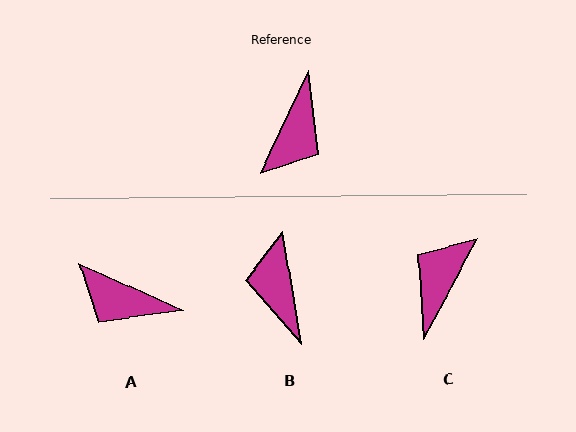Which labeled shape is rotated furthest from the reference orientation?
C, about 177 degrees away.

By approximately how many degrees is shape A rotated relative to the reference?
Approximately 90 degrees clockwise.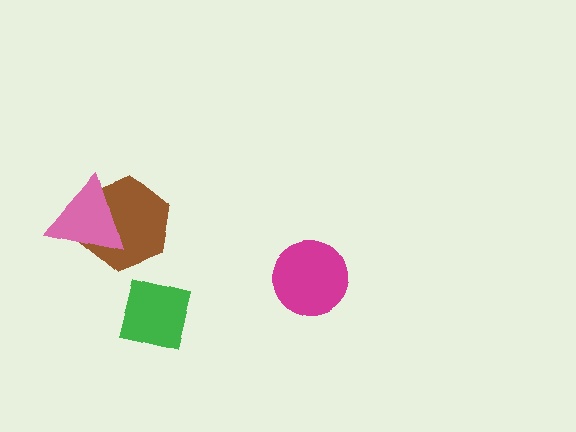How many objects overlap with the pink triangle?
1 object overlaps with the pink triangle.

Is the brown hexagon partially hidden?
Yes, it is partially covered by another shape.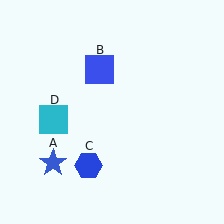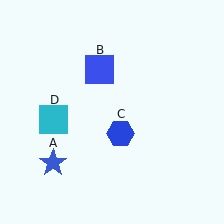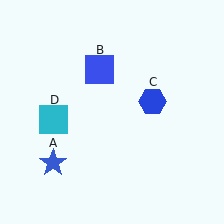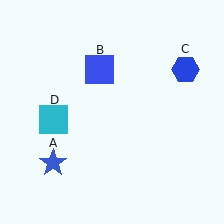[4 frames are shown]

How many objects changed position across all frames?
1 object changed position: blue hexagon (object C).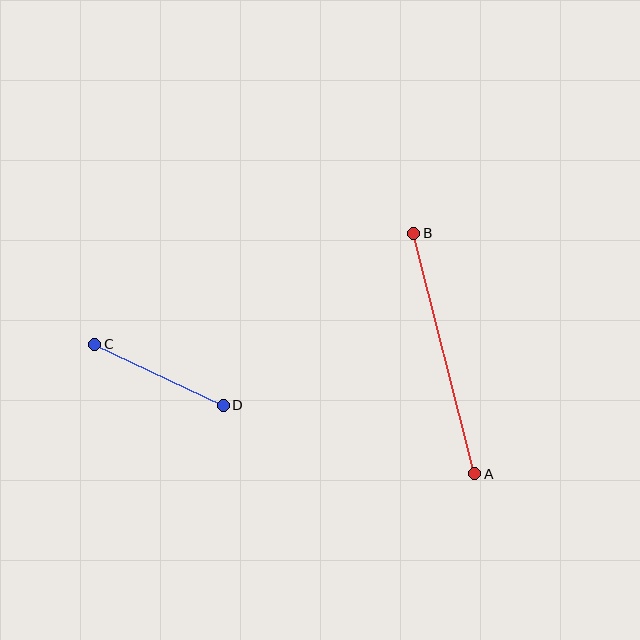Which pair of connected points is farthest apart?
Points A and B are farthest apart.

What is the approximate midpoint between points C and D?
The midpoint is at approximately (159, 375) pixels.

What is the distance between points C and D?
The distance is approximately 142 pixels.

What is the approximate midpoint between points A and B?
The midpoint is at approximately (444, 354) pixels.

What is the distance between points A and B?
The distance is approximately 248 pixels.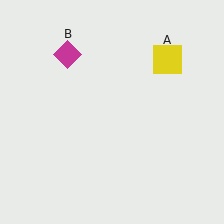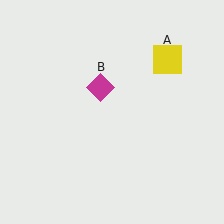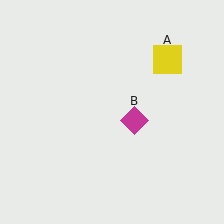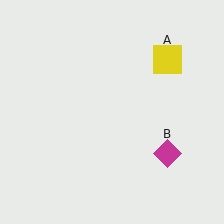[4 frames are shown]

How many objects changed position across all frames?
1 object changed position: magenta diamond (object B).